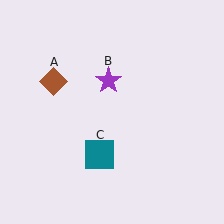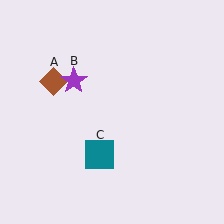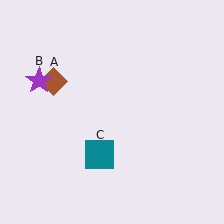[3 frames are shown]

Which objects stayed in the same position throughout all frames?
Brown diamond (object A) and teal square (object C) remained stationary.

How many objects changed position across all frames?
1 object changed position: purple star (object B).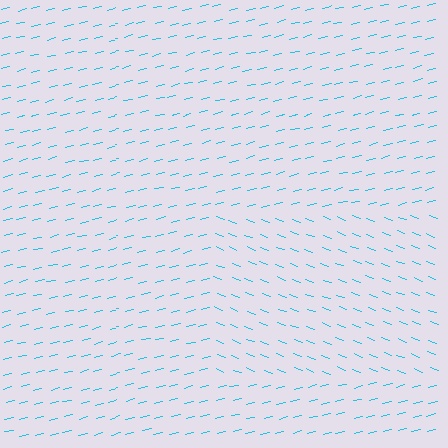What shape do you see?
I see a rectangle.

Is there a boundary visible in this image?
Yes, there is a texture boundary formed by a change in line orientation.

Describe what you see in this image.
The image is filled with small cyan line segments. A rectangle region in the image has lines oriented differently from the surrounding lines, creating a visible texture boundary.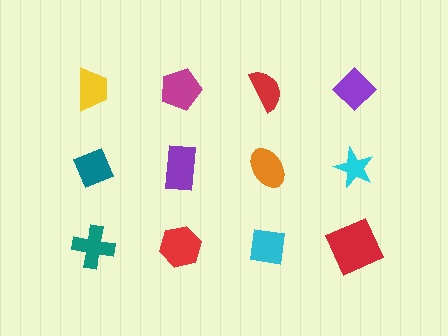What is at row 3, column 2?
A red hexagon.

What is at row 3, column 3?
A cyan square.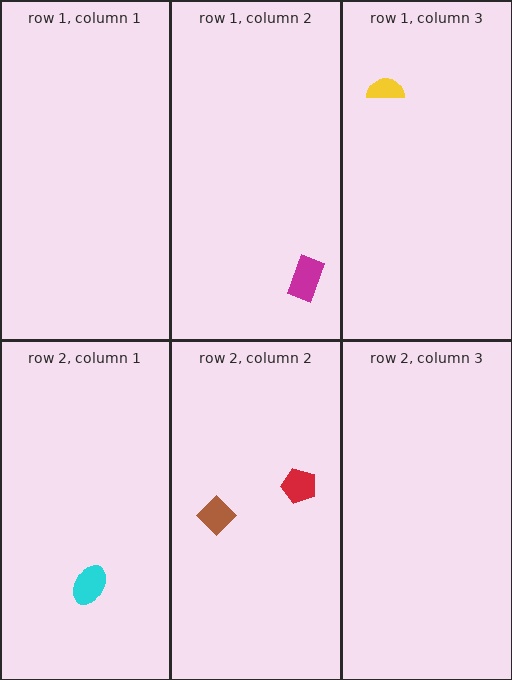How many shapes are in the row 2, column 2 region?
2.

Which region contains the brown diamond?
The row 2, column 2 region.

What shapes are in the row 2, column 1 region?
The cyan ellipse.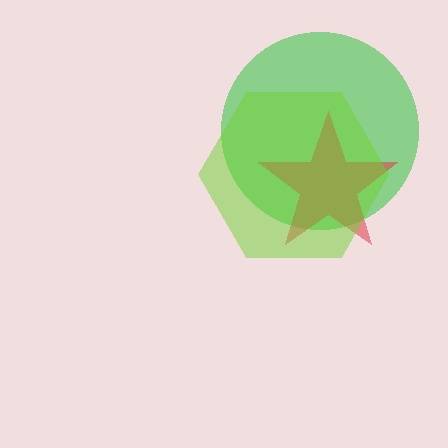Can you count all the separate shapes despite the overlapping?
Yes, there are 3 separate shapes.